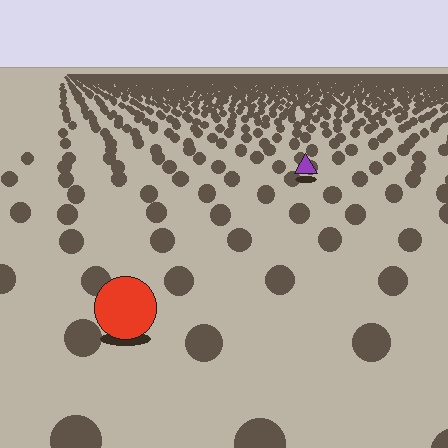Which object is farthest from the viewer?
The purple triangle is farthest from the viewer. It appears smaller and the ground texture around it is denser.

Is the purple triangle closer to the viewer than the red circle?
No. The red circle is closer — you can tell from the texture gradient: the ground texture is coarser near it.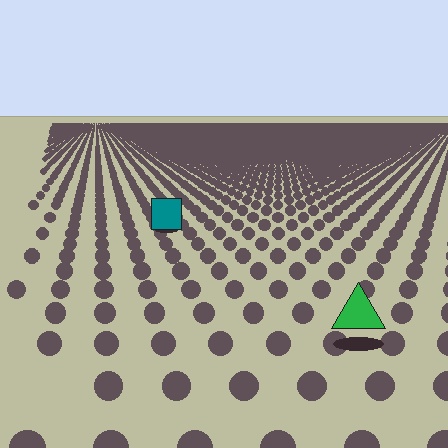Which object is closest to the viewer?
The green triangle is closest. The texture marks near it are larger and more spread out.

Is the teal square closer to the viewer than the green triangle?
No. The green triangle is closer — you can tell from the texture gradient: the ground texture is coarser near it.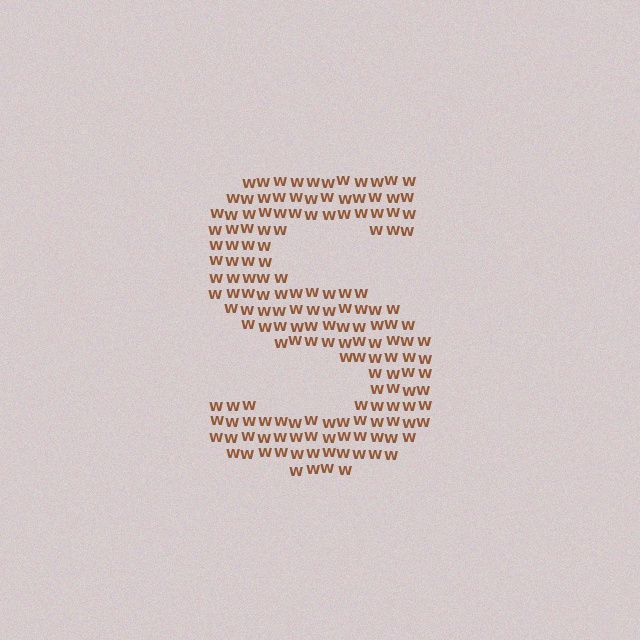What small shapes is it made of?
It is made of small letter W's.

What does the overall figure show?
The overall figure shows the letter S.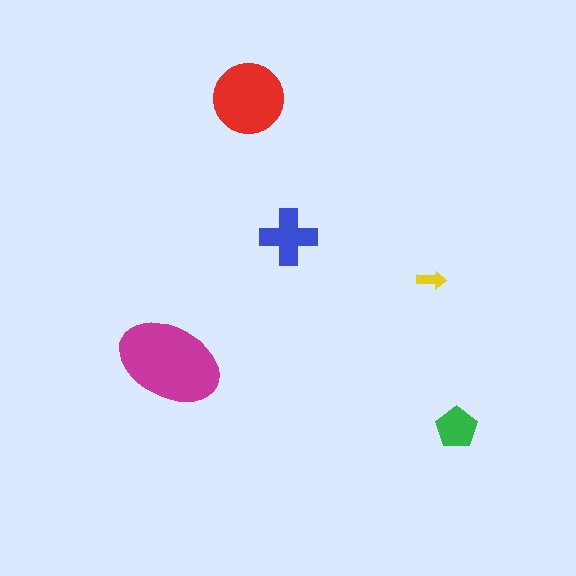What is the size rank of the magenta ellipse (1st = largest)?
1st.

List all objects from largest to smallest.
The magenta ellipse, the red circle, the blue cross, the green pentagon, the yellow arrow.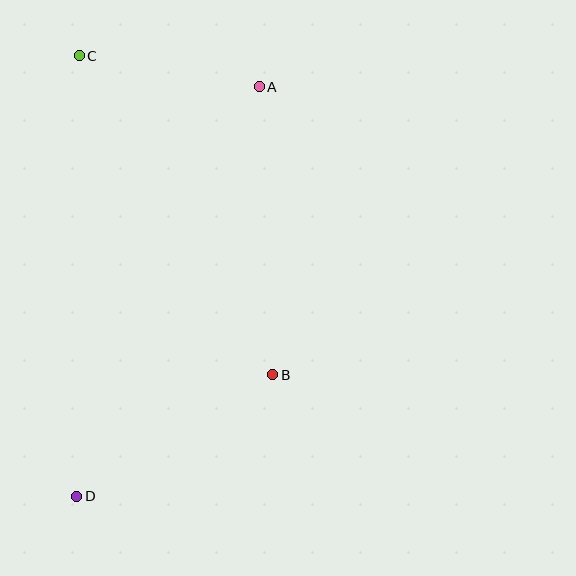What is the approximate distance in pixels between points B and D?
The distance between B and D is approximately 231 pixels.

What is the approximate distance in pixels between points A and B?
The distance between A and B is approximately 288 pixels.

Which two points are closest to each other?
Points A and C are closest to each other.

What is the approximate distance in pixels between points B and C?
The distance between B and C is approximately 373 pixels.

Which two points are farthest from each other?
Points A and D are farthest from each other.